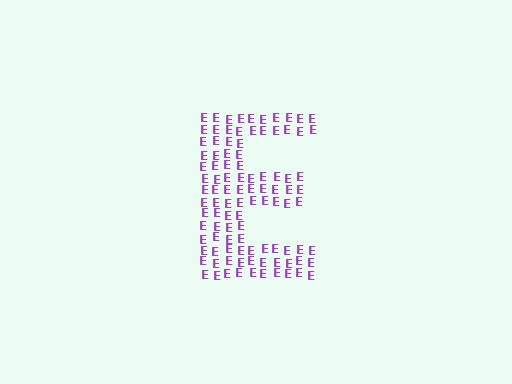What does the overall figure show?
The overall figure shows the letter E.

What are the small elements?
The small elements are letter E's.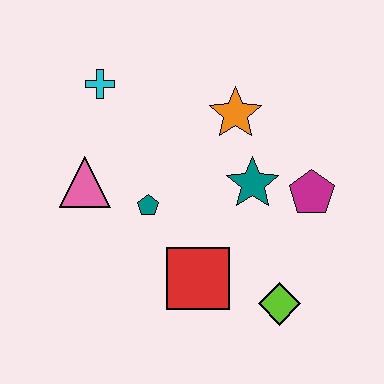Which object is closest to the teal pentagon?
The pink triangle is closest to the teal pentagon.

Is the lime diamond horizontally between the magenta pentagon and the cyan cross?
Yes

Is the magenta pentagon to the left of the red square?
No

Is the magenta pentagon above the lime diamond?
Yes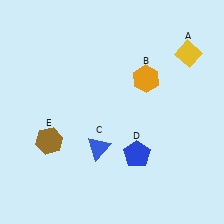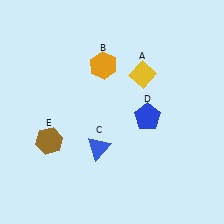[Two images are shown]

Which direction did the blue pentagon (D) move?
The blue pentagon (D) moved up.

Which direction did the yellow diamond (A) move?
The yellow diamond (A) moved left.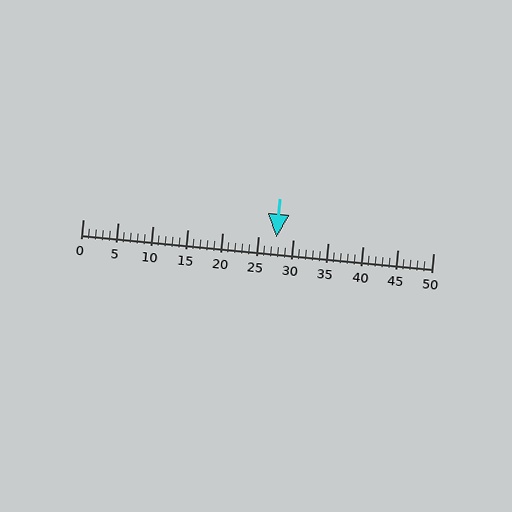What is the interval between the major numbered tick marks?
The major tick marks are spaced 5 units apart.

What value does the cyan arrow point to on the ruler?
The cyan arrow points to approximately 28.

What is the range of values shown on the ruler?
The ruler shows values from 0 to 50.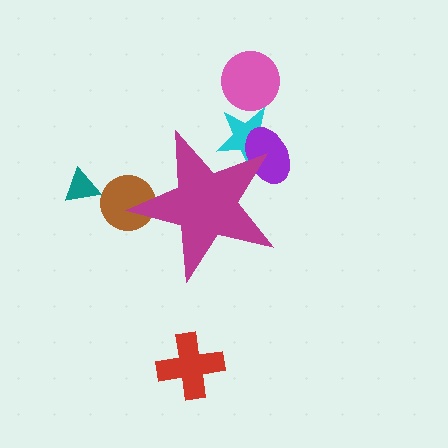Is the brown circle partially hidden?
Yes, the brown circle is partially hidden behind the magenta star.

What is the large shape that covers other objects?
A magenta star.